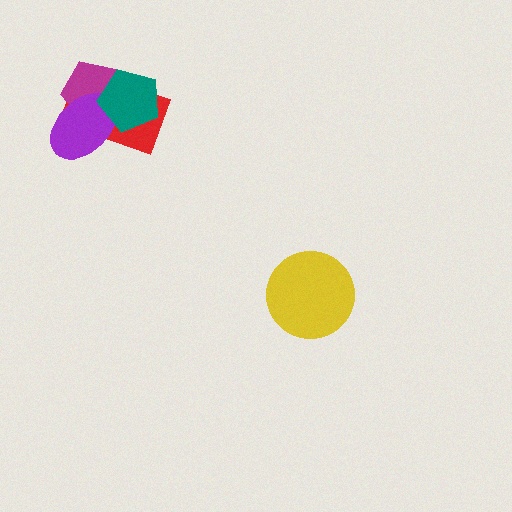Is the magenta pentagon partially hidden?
Yes, it is partially covered by another shape.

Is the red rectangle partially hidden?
Yes, it is partially covered by another shape.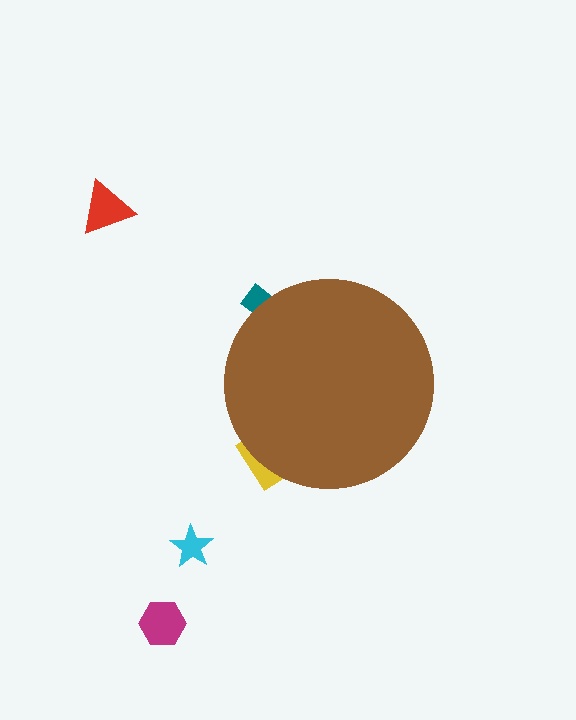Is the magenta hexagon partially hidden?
No, the magenta hexagon is fully visible.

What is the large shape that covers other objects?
A brown circle.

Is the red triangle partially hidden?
No, the red triangle is fully visible.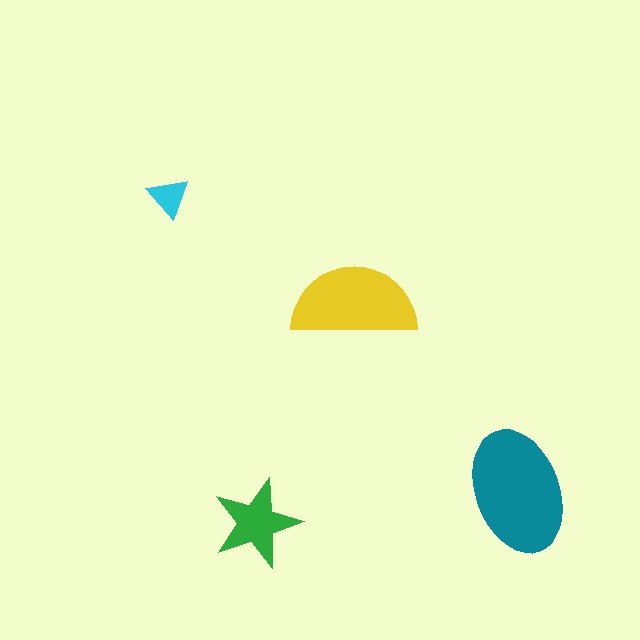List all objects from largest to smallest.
The teal ellipse, the yellow semicircle, the green star, the cyan triangle.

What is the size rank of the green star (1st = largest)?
3rd.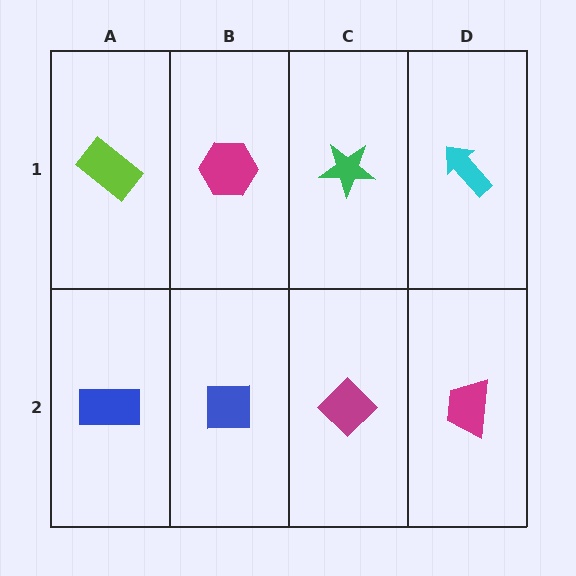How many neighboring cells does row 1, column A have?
2.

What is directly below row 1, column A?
A blue rectangle.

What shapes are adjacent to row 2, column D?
A cyan arrow (row 1, column D), a magenta diamond (row 2, column C).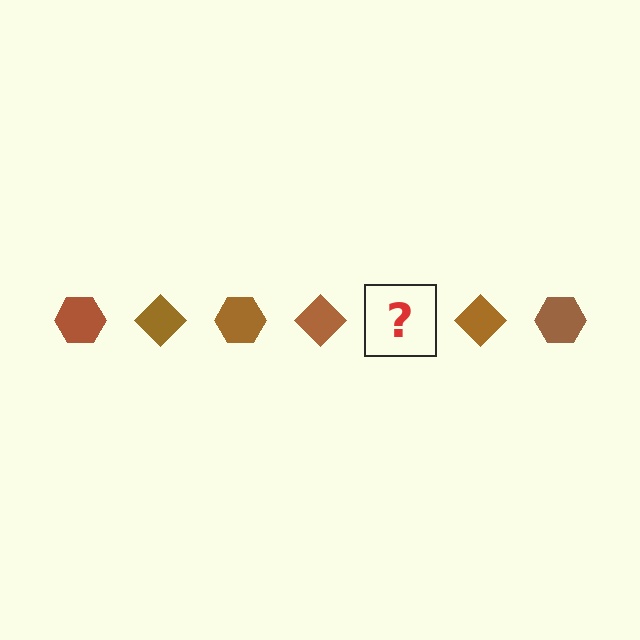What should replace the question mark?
The question mark should be replaced with a brown hexagon.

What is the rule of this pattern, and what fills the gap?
The rule is that the pattern cycles through hexagon, diamond shapes in brown. The gap should be filled with a brown hexagon.